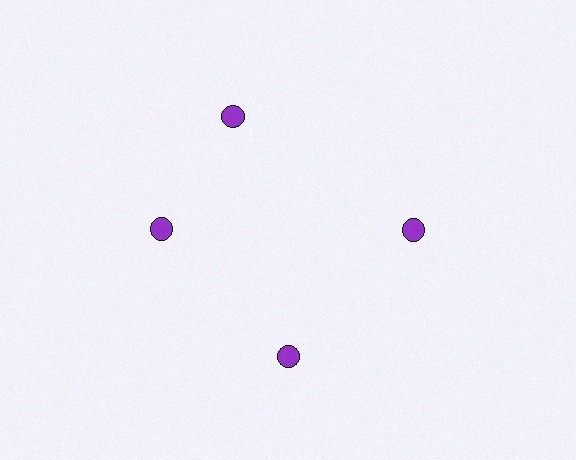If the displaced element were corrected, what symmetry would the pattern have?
It would have 4-fold rotational symmetry — the pattern would map onto itself every 90 degrees.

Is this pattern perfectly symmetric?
No. The 4 purple circles are arranged in a ring, but one element near the 12 o'clock position is rotated out of alignment along the ring, breaking the 4-fold rotational symmetry.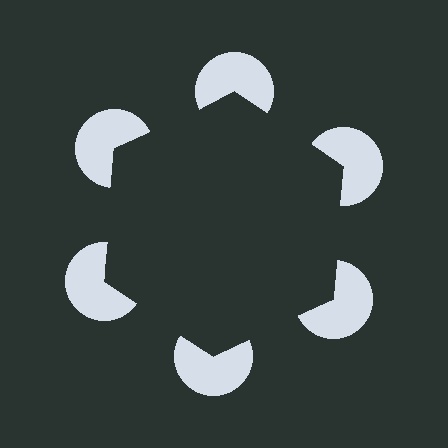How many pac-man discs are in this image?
There are 6 — one at each vertex of the illusory hexagon.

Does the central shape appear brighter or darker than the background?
It typically appears slightly darker than the background, even though no actual brightness change is drawn.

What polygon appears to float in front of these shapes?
An illusory hexagon — its edges are inferred from the aligned wedge cuts in the pac-man discs, not physically drawn.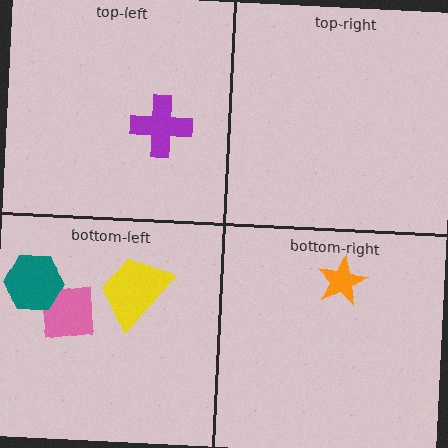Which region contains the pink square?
The bottom-left region.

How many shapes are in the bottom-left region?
3.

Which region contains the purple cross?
The top-left region.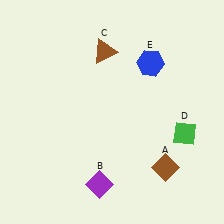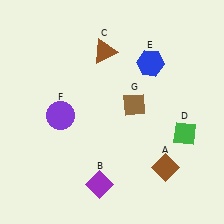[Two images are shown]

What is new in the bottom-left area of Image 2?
A purple circle (F) was added in the bottom-left area of Image 2.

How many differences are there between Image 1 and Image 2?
There are 2 differences between the two images.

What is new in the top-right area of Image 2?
A brown diamond (G) was added in the top-right area of Image 2.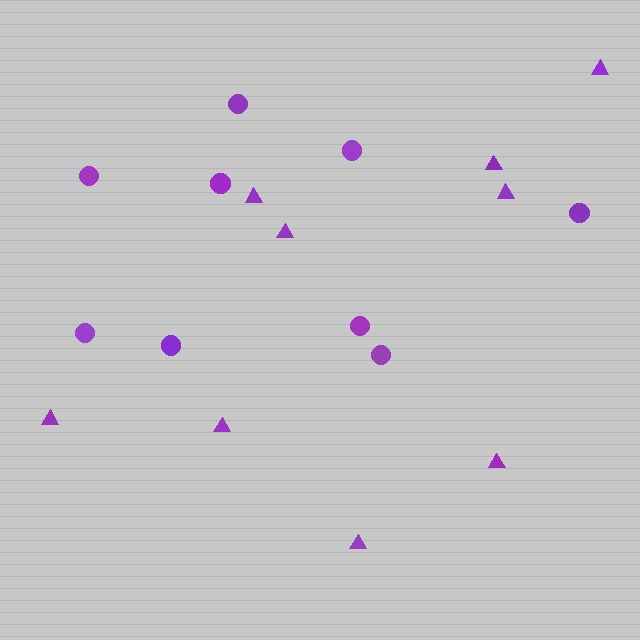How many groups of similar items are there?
There are 2 groups: one group of triangles (9) and one group of circles (9).